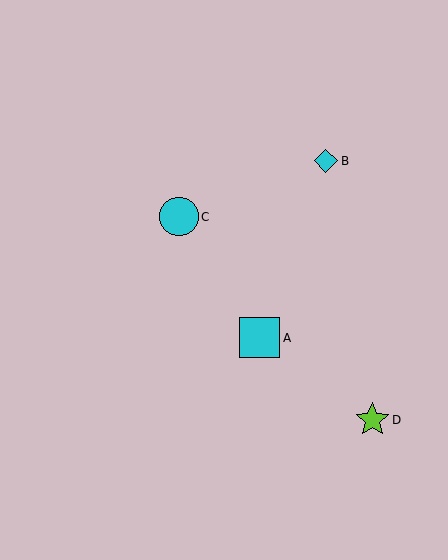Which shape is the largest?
The cyan square (labeled A) is the largest.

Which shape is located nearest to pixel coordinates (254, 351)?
The cyan square (labeled A) at (260, 338) is nearest to that location.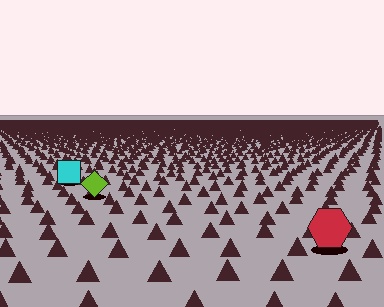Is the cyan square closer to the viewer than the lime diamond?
No. The lime diamond is closer — you can tell from the texture gradient: the ground texture is coarser near it.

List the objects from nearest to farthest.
From nearest to farthest: the red hexagon, the lime diamond, the cyan square.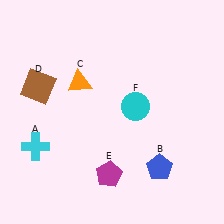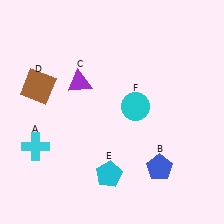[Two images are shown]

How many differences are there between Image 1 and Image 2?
There are 2 differences between the two images.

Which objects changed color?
C changed from orange to purple. E changed from magenta to cyan.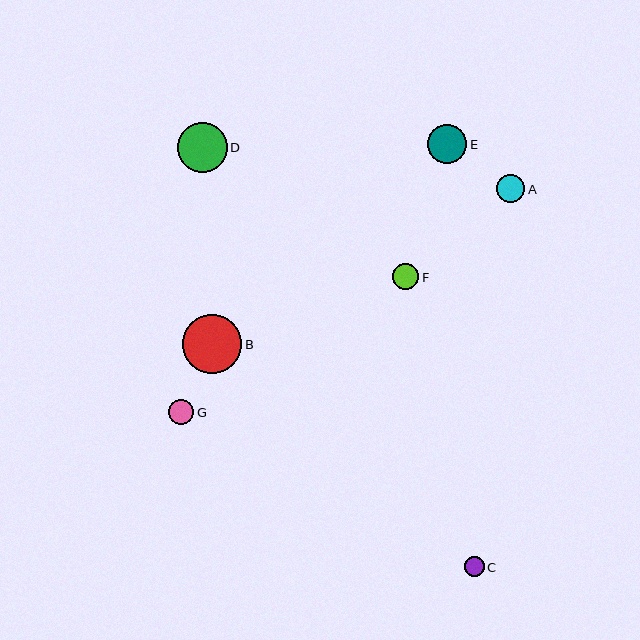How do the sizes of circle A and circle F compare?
Circle A and circle F are approximately the same size.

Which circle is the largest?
Circle B is the largest with a size of approximately 59 pixels.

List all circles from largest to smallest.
From largest to smallest: B, D, E, A, F, G, C.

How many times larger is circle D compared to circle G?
Circle D is approximately 2.0 times the size of circle G.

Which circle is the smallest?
Circle C is the smallest with a size of approximately 19 pixels.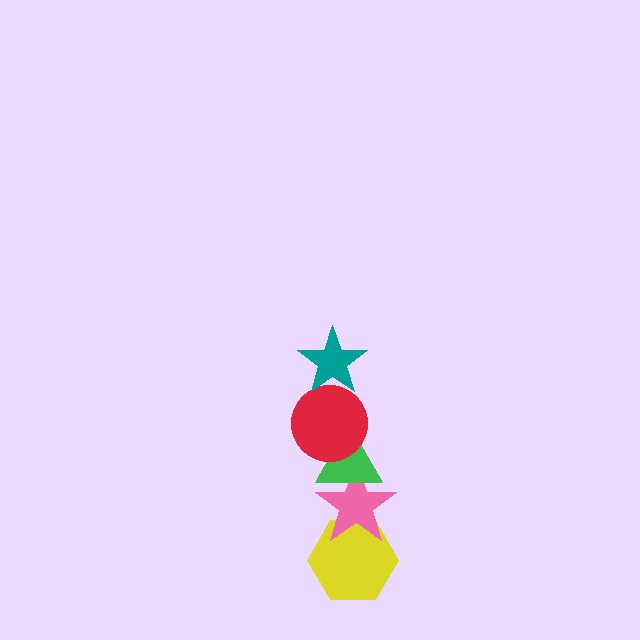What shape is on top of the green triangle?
The red circle is on top of the green triangle.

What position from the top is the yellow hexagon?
The yellow hexagon is 5th from the top.